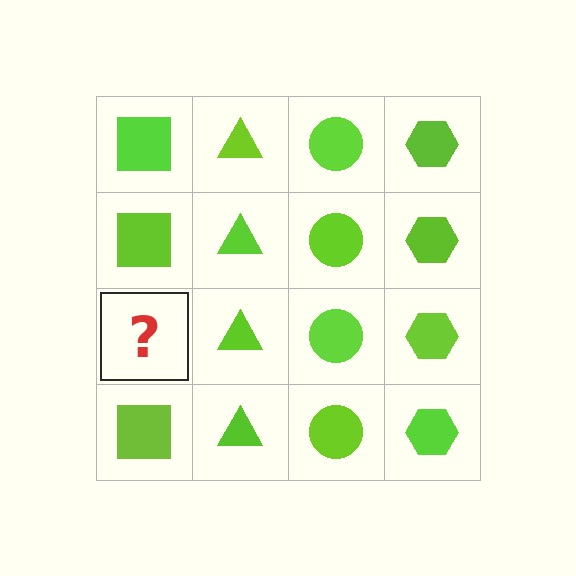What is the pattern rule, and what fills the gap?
The rule is that each column has a consistent shape. The gap should be filled with a lime square.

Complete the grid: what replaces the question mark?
The question mark should be replaced with a lime square.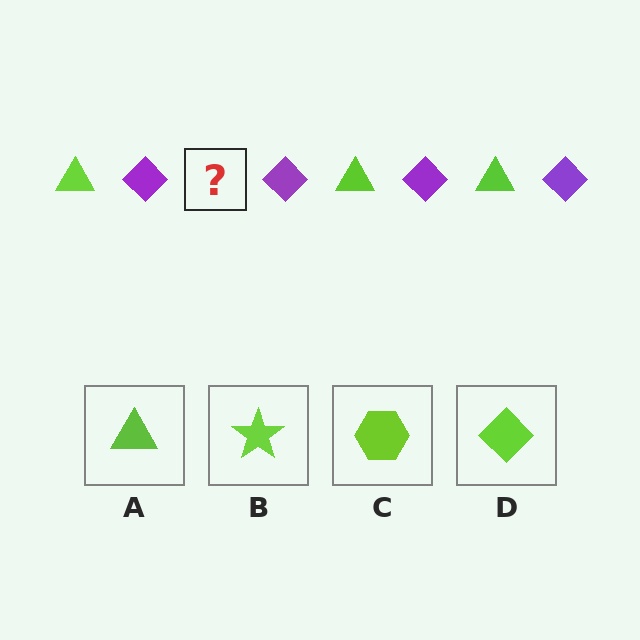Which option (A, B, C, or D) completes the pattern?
A.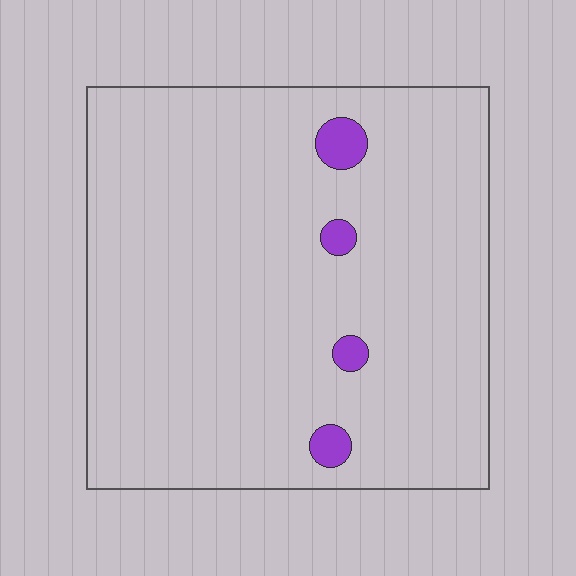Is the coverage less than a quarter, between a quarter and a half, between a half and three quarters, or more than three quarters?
Less than a quarter.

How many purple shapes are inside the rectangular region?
4.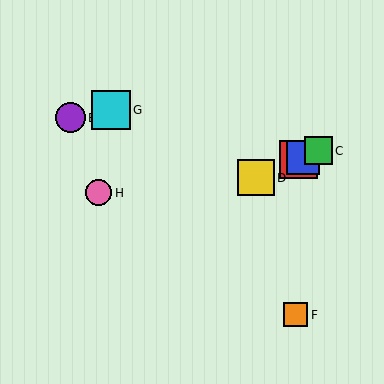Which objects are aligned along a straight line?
Objects A, B, C, D are aligned along a straight line.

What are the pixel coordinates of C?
Object C is at (318, 151).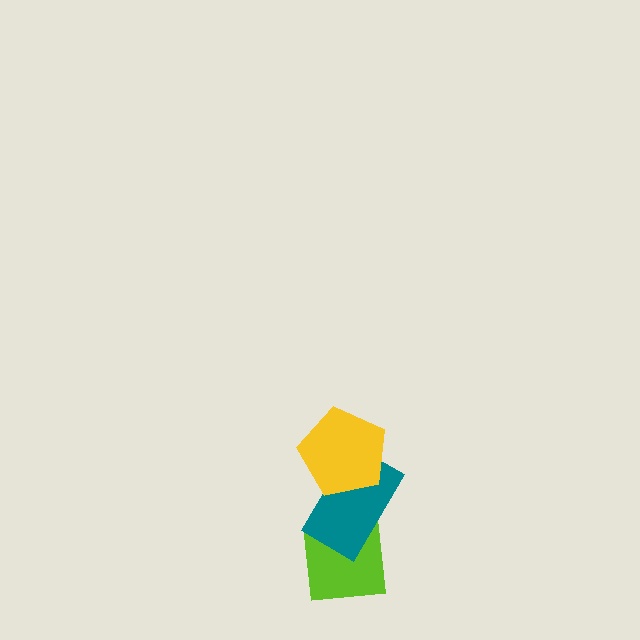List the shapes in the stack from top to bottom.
From top to bottom: the yellow pentagon, the teal rectangle, the lime square.